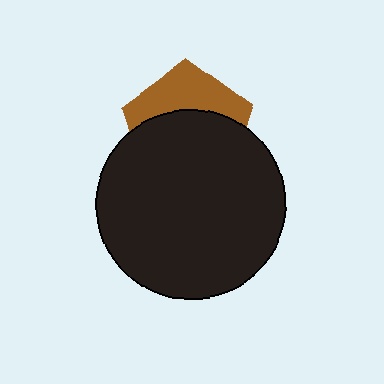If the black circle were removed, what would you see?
You would see the complete brown pentagon.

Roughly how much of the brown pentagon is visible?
A small part of it is visible (roughly 39%).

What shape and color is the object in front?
The object in front is a black circle.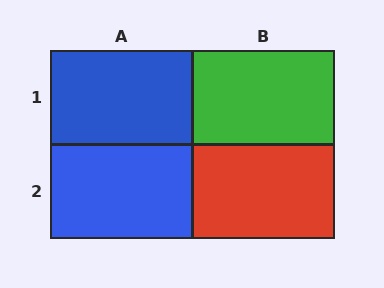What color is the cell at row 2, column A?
Blue.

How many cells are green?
1 cell is green.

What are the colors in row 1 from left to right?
Blue, green.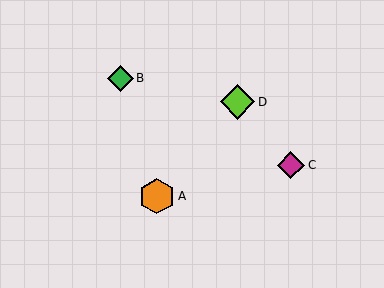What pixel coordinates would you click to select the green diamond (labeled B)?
Click at (120, 78) to select the green diamond B.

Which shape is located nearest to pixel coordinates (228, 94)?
The lime diamond (labeled D) at (237, 102) is nearest to that location.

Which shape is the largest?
The orange hexagon (labeled A) is the largest.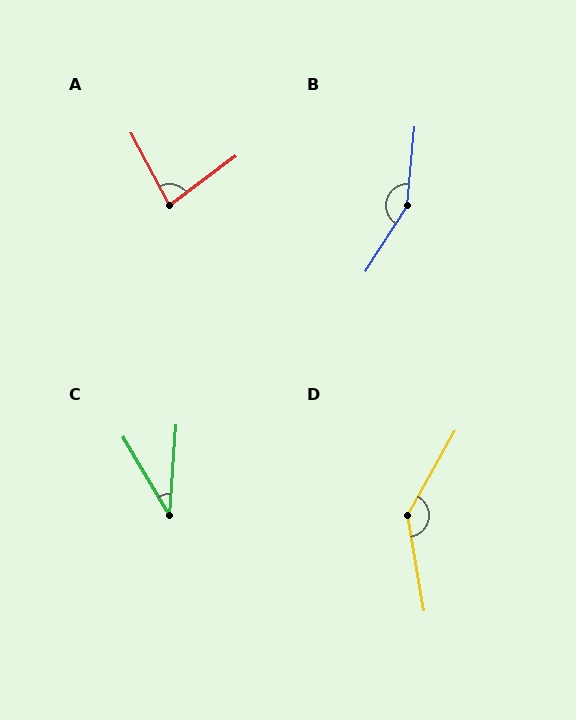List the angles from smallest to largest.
C (34°), A (81°), D (141°), B (153°).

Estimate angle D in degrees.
Approximately 141 degrees.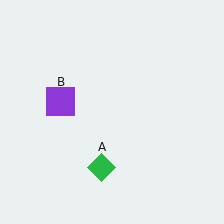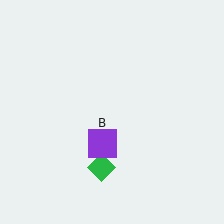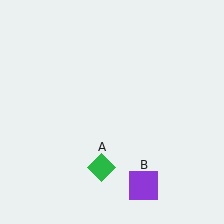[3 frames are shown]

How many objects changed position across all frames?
1 object changed position: purple square (object B).